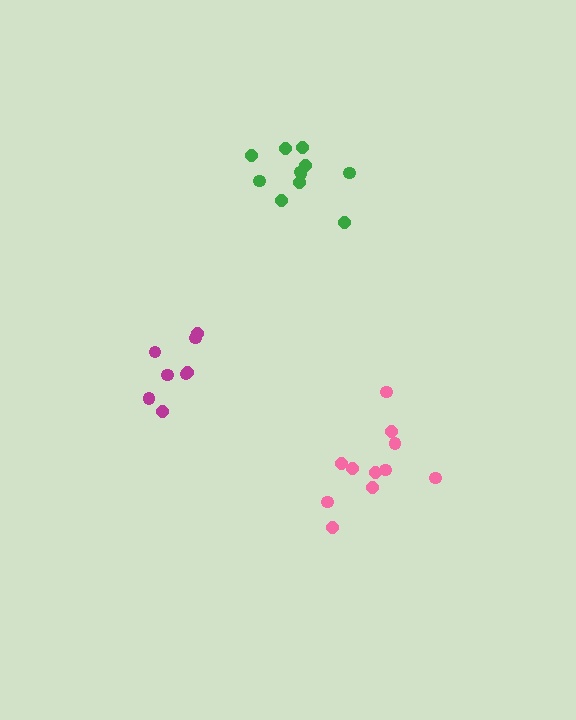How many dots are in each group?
Group 1: 8 dots, Group 2: 11 dots, Group 3: 11 dots (30 total).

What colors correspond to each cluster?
The clusters are colored: magenta, pink, green.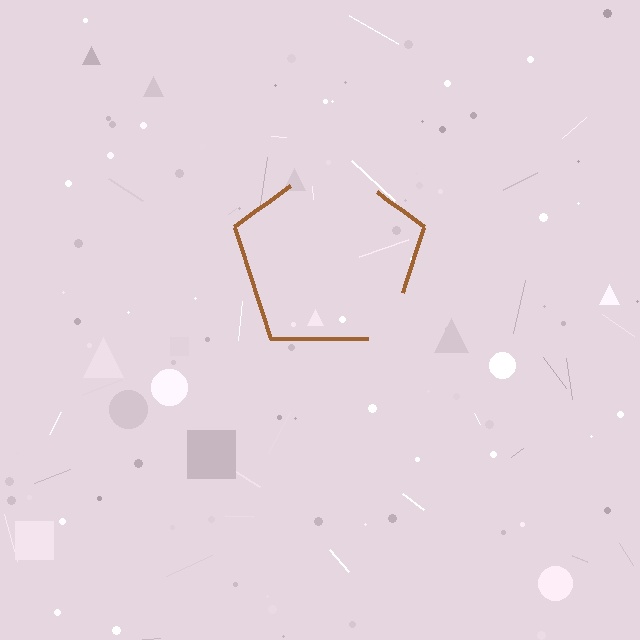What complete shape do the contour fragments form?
The contour fragments form a pentagon.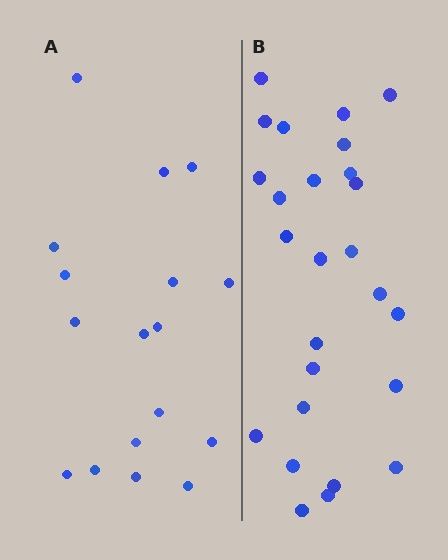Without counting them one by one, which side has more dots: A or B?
Region B (the right region) has more dots.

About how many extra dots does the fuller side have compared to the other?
Region B has roughly 8 or so more dots than region A.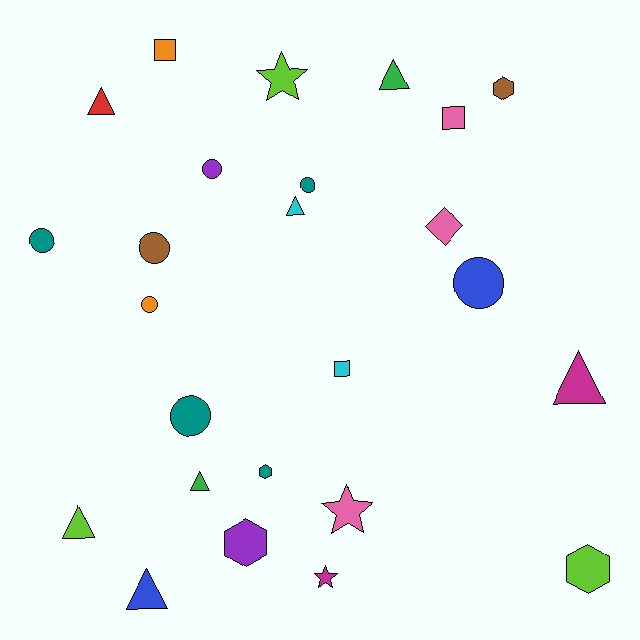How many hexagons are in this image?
There are 4 hexagons.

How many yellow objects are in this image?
There are no yellow objects.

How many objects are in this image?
There are 25 objects.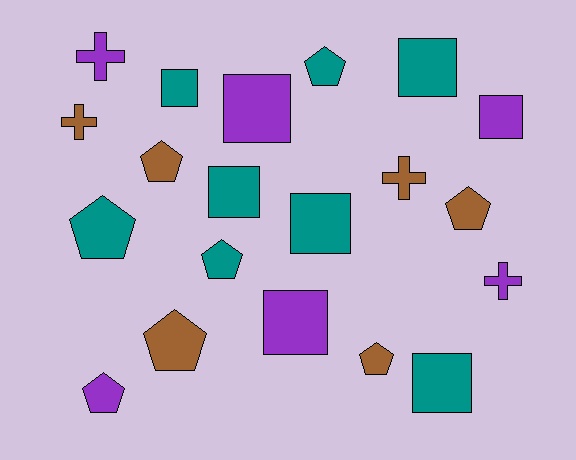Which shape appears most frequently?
Pentagon, with 8 objects.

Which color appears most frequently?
Teal, with 8 objects.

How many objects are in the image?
There are 20 objects.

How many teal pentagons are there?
There are 3 teal pentagons.